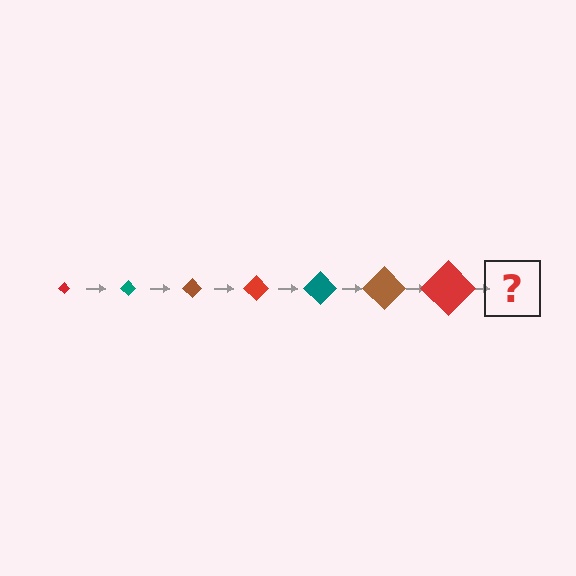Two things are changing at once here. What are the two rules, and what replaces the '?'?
The two rules are that the diamond grows larger each step and the color cycles through red, teal, and brown. The '?' should be a teal diamond, larger than the previous one.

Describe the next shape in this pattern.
It should be a teal diamond, larger than the previous one.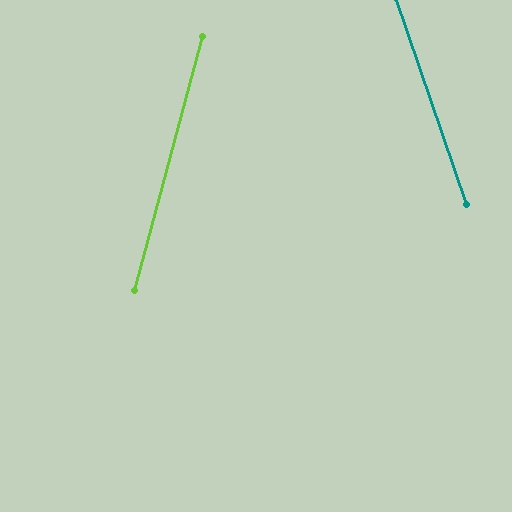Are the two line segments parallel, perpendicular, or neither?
Neither parallel nor perpendicular — they differ by about 34°.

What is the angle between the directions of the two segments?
Approximately 34 degrees.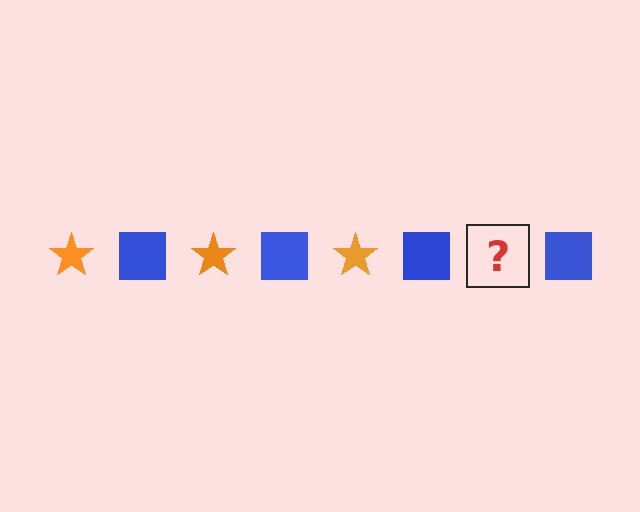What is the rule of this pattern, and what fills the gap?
The rule is that the pattern alternates between orange star and blue square. The gap should be filled with an orange star.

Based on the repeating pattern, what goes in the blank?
The blank should be an orange star.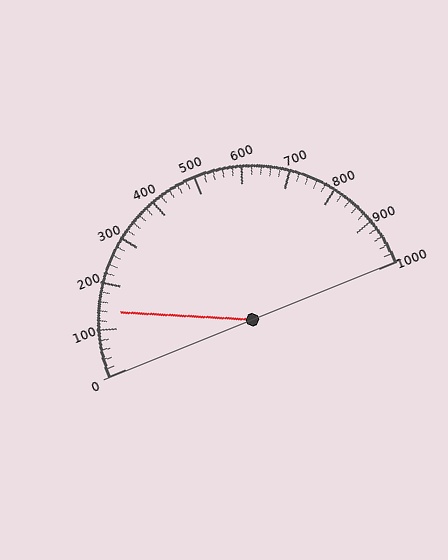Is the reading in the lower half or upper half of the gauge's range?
The reading is in the lower half of the range (0 to 1000).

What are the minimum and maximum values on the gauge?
The gauge ranges from 0 to 1000.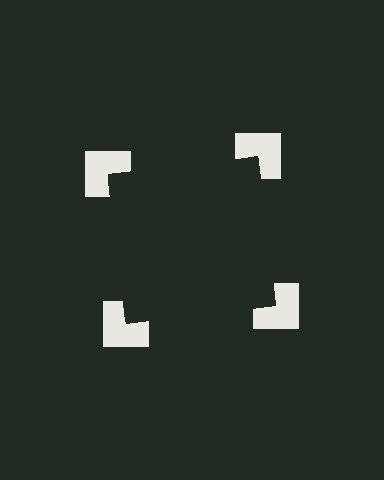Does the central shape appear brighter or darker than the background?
It typically appears slightly darker than the background, even though no actual brightness change is drawn.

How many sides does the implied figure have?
4 sides.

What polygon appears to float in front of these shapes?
An illusory square — its edges are inferred from the aligned wedge cuts in the notched squares, not physically drawn.